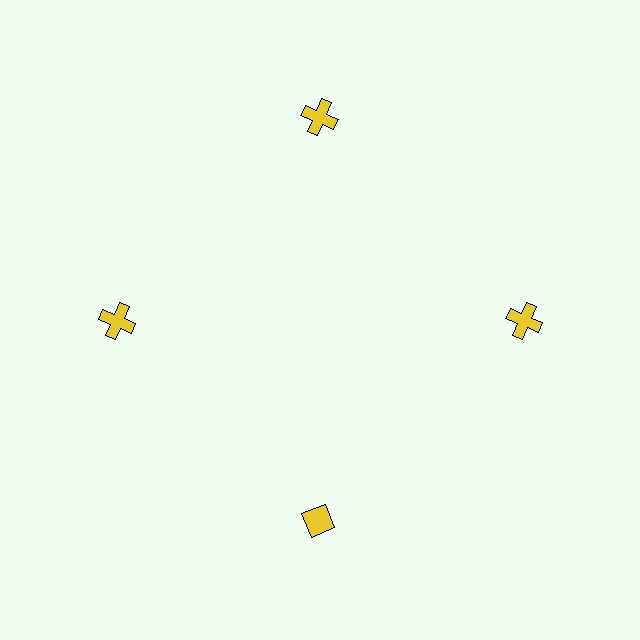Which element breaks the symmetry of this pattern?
The yellow diamond at roughly the 6 o'clock position breaks the symmetry. All other shapes are yellow crosses.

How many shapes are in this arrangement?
There are 4 shapes arranged in a ring pattern.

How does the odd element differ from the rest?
It has a different shape: diamond instead of cross.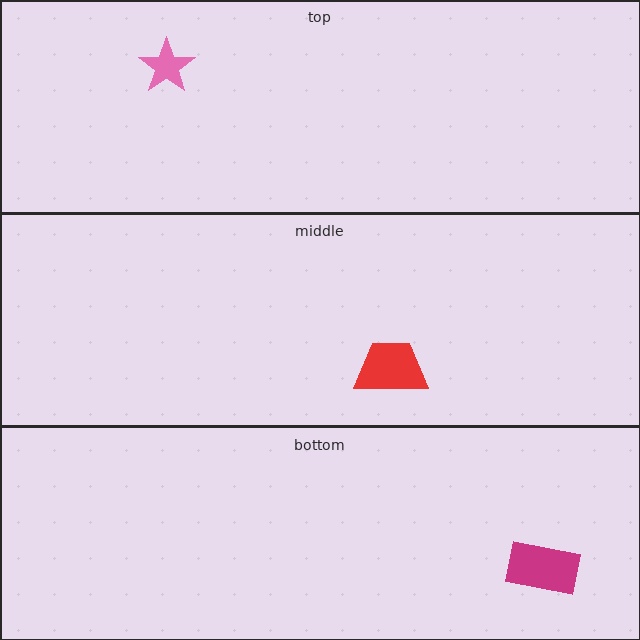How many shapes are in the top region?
1.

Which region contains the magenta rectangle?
The bottom region.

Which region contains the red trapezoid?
The middle region.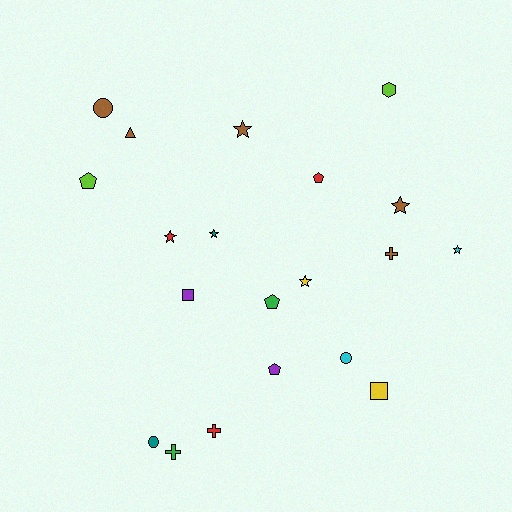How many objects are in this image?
There are 20 objects.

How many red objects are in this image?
There are 3 red objects.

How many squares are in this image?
There are 2 squares.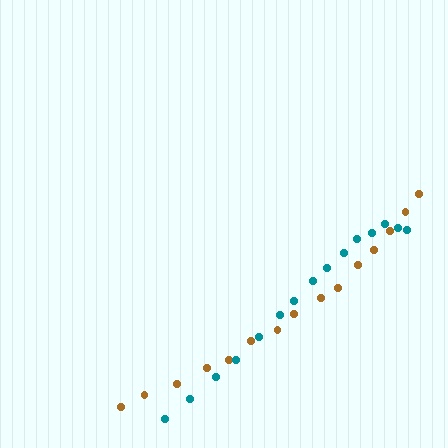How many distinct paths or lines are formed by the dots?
There are 2 distinct paths.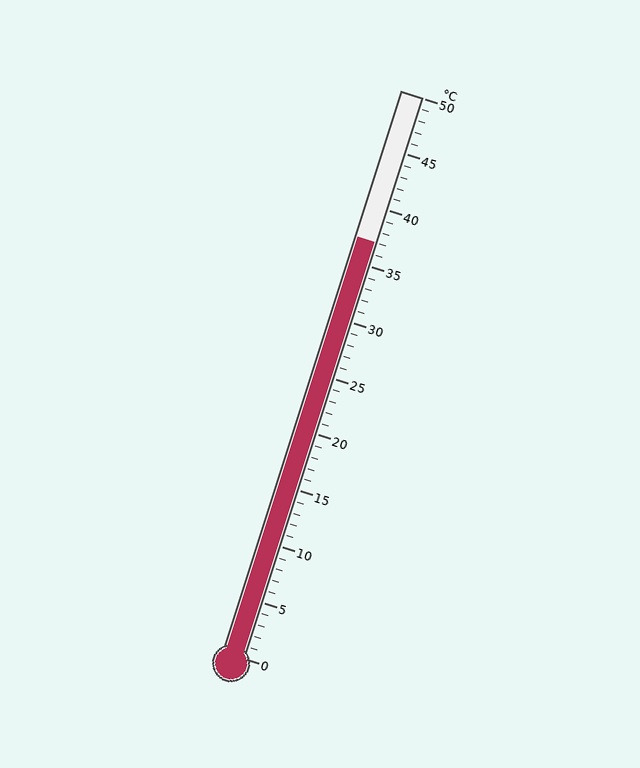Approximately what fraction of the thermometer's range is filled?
The thermometer is filled to approximately 75% of its range.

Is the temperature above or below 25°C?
The temperature is above 25°C.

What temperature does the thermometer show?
The thermometer shows approximately 37°C.